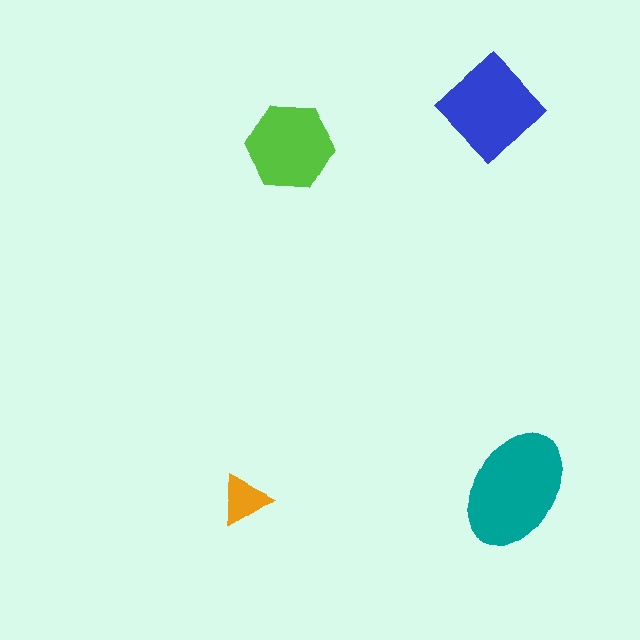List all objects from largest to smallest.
The teal ellipse, the blue diamond, the lime hexagon, the orange triangle.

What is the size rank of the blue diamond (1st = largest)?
2nd.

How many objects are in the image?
There are 4 objects in the image.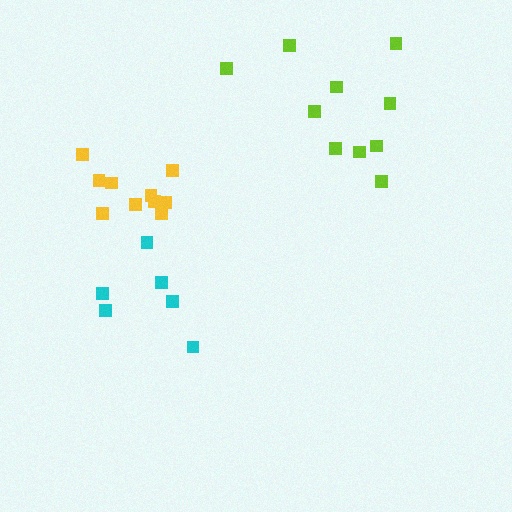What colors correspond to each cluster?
The clusters are colored: lime, cyan, yellow.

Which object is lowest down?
The cyan cluster is bottommost.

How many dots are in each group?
Group 1: 10 dots, Group 2: 6 dots, Group 3: 10 dots (26 total).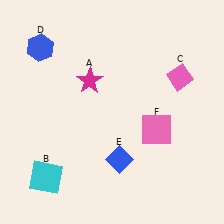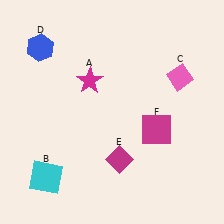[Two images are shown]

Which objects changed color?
E changed from blue to magenta. F changed from pink to magenta.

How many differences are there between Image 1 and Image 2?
There are 2 differences between the two images.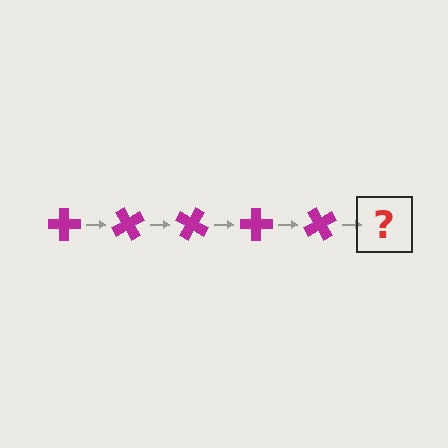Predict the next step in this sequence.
The next step is a magenta cross rotated 300 degrees.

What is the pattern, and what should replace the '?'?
The pattern is that the cross rotates 60 degrees each step. The '?' should be a magenta cross rotated 300 degrees.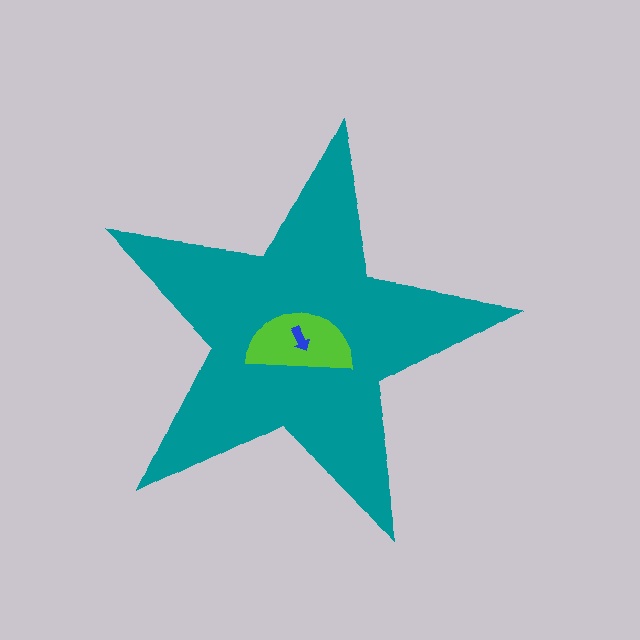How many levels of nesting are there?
3.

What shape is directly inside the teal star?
The lime semicircle.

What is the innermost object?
The blue arrow.